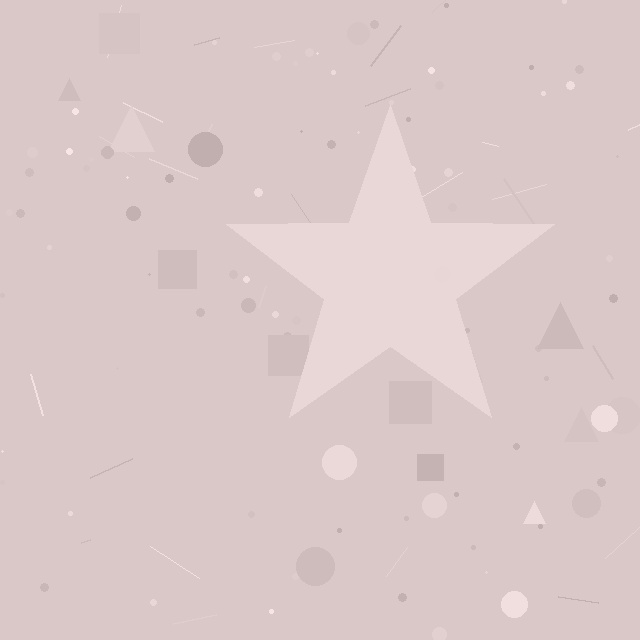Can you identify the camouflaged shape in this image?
The camouflaged shape is a star.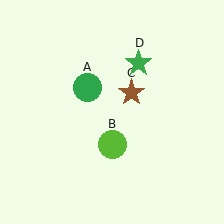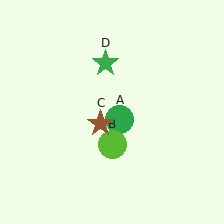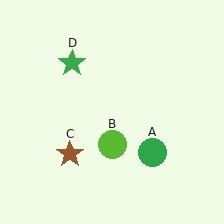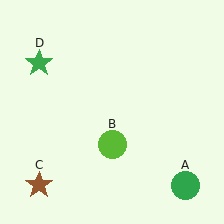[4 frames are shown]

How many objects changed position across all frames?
3 objects changed position: green circle (object A), brown star (object C), green star (object D).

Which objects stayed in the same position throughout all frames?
Lime circle (object B) remained stationary.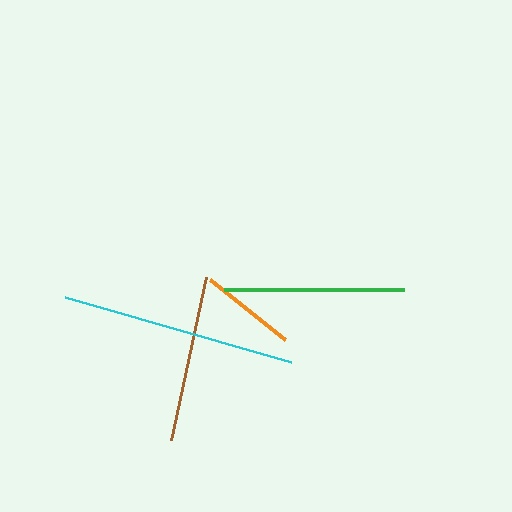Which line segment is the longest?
The cyan line is the longest at approximately 235 pixels.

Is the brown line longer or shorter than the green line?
The green line is longer than the brown line.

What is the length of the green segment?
The green segment is approximately 181 pixels long.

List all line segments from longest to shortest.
From longest to shortest: cyan, green, brown, orange.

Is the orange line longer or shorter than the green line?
The green line is longer than the orange line.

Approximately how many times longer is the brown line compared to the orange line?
The brown line is approximately 1.7 times the length of the orange line.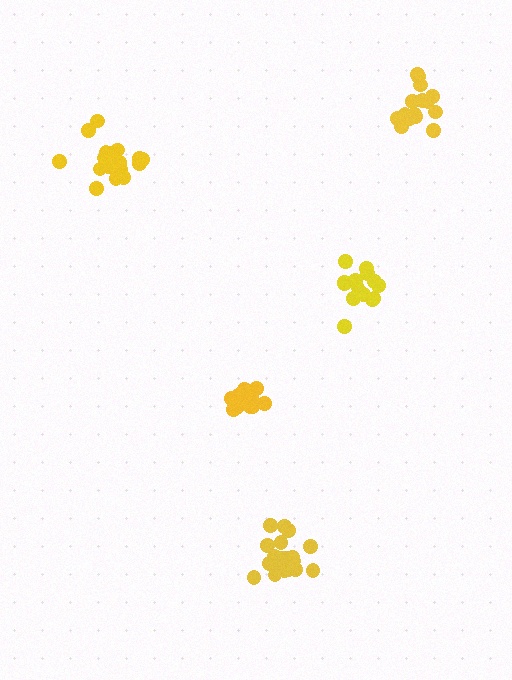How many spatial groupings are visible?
There are 5 spatial groupings.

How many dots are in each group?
Group 1: 15 dots, Group 2: 14 dots, Group 3: 13 dots, Group 4: 19 dots, Group 5: 19 dots (80 total).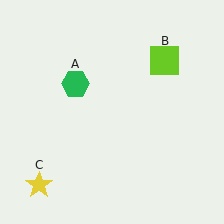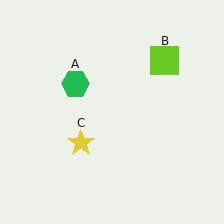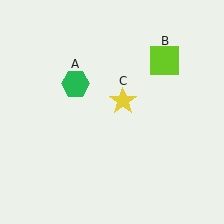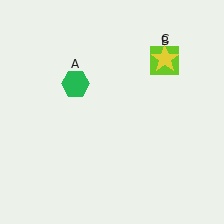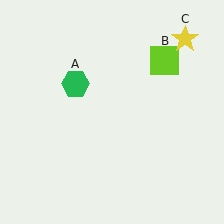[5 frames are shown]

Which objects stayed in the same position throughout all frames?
Green hexagon (object A) and lime square (object B) remained stationary.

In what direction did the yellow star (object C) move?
The yellow star (object C) moved up and to the right.